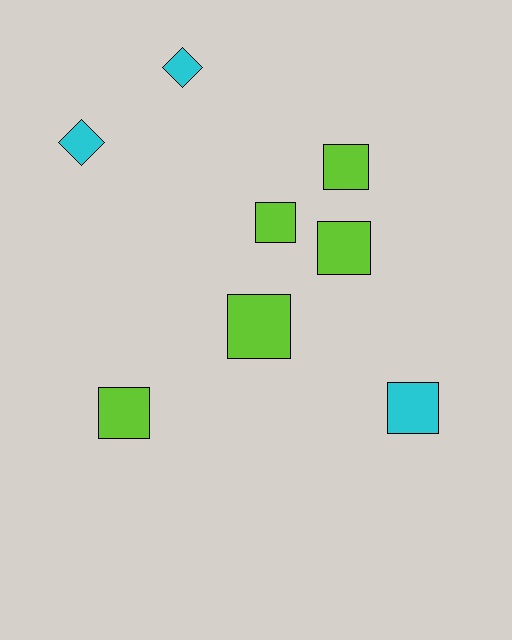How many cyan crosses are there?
There are no cyan crosses.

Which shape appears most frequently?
Square, with 6 objects.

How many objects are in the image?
There are 8 objects.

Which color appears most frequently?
Lime, with 5 objects.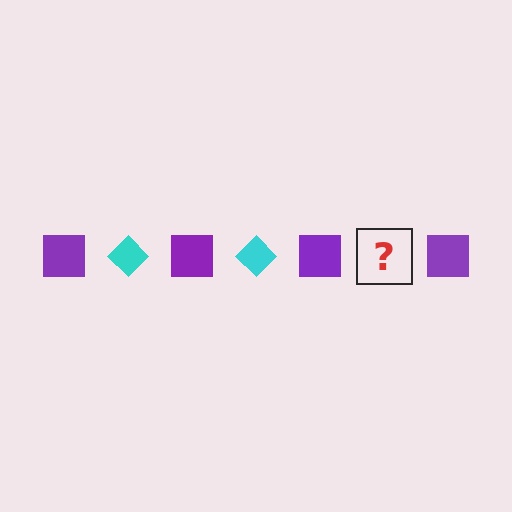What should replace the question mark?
The question mark should be replaced with a cyan diamond.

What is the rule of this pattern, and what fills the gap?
The rule is that the pattern alternates between purple square and cyan diamond. The gap should be filled with a cyan diamond.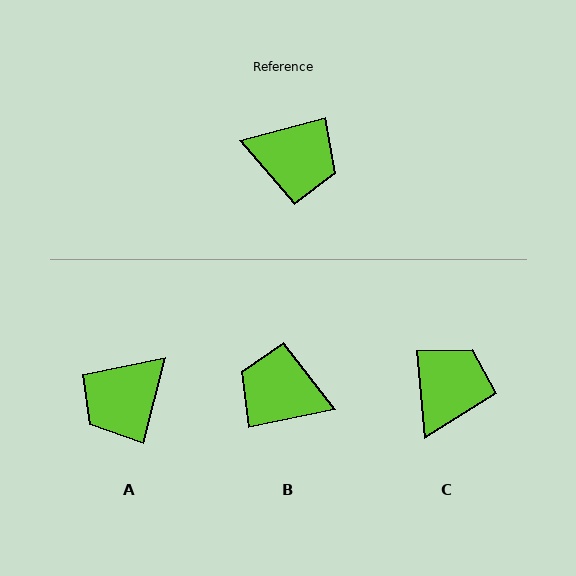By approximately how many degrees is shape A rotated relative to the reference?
Approximately 120 degrees clockwise.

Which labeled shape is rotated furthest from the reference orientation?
B, about 177 degrees away.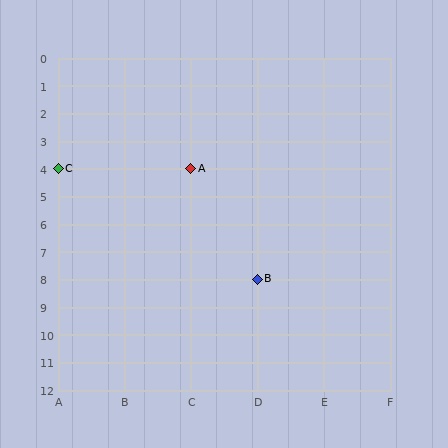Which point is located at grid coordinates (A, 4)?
Point C is at (A, 4).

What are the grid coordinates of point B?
Point B is at grid coordinates (D, 8).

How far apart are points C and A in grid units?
Points C and A are 2 columns apart.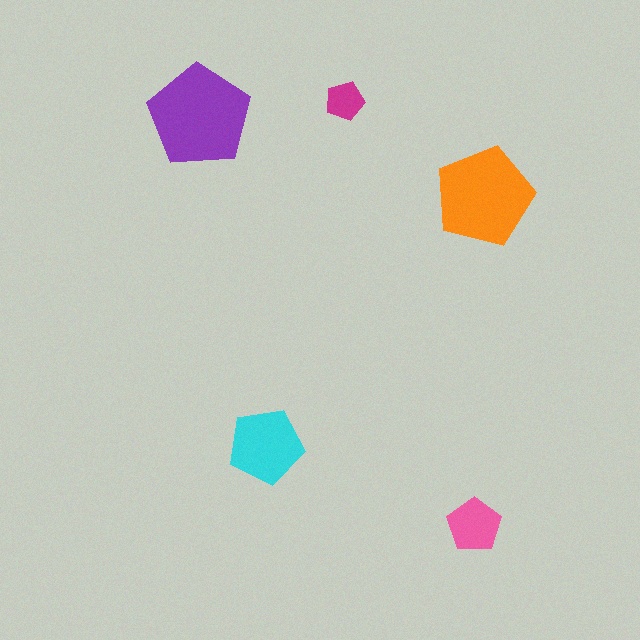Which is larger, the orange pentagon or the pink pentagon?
The orange one.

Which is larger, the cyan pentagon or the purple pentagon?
The purple one.